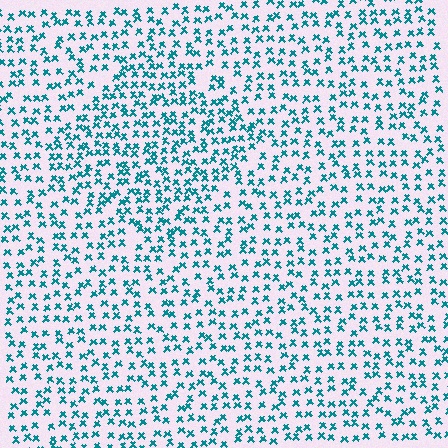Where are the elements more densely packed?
The elements are more densely packed inside the diamond boundary.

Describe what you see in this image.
The image contains small teal elements arranged at two different densities. A diamond-shaped region is visible where the elements are more densely packed than the surrounding area.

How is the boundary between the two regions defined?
The boundary is defined by a change in element density (approximately 1.5x ratio). All elements are the same color, size, and shape.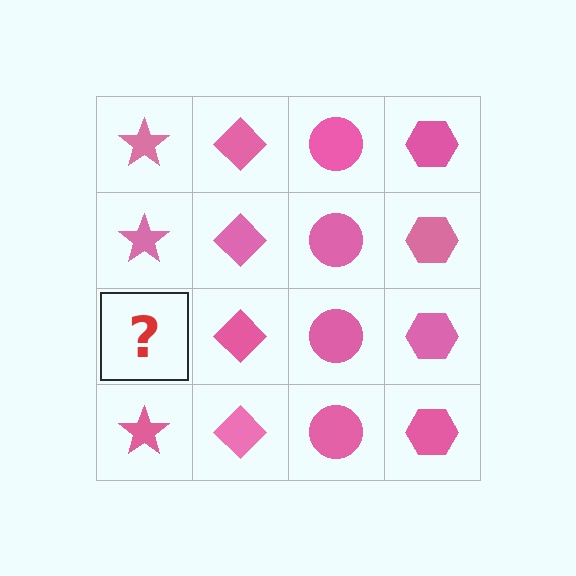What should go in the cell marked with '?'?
The missing cell should contain a pink star.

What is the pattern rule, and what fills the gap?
The rule is that each column has a consistent shape. The gap should be filled with a pink star.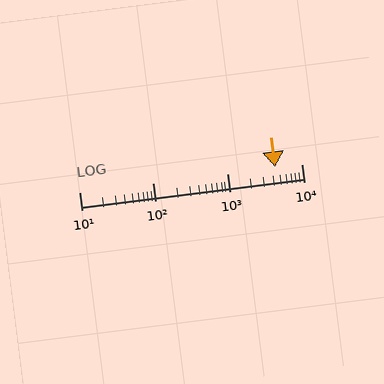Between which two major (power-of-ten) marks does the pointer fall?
The pointer is between 1000 and 10000.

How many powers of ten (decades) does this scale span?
The scale spans 3 decades, from 10 to 10000.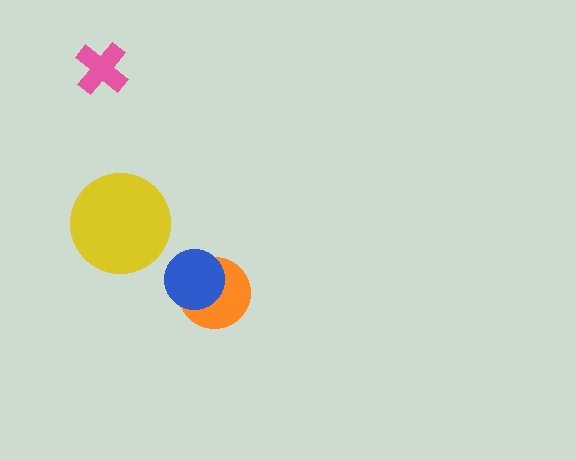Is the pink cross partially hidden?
No, no other shape covers it.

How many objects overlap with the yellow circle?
0 objects overlap with the yellow circle.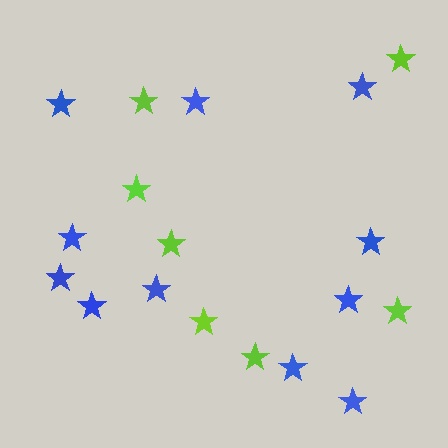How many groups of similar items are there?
There are 2 groups: one group of blue stars (11) and one group of lime stars (7).